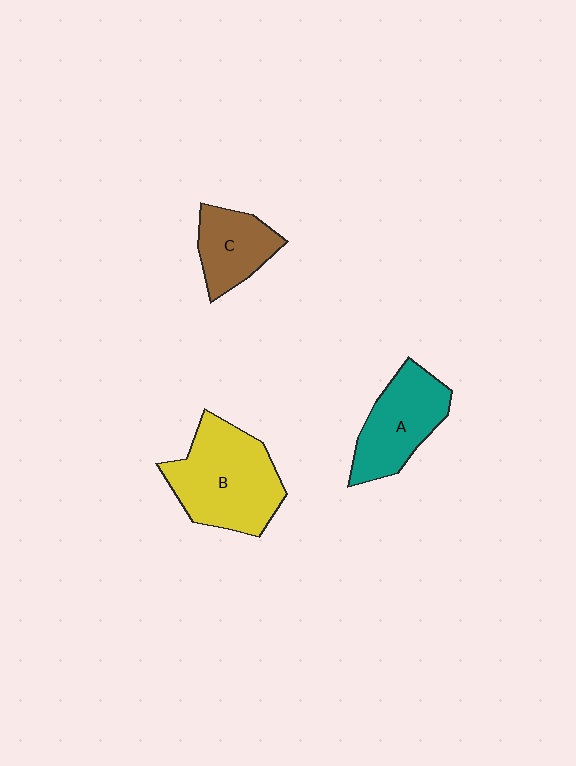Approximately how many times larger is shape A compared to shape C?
Approximately 1.3 times.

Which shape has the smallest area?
Shape C (brown).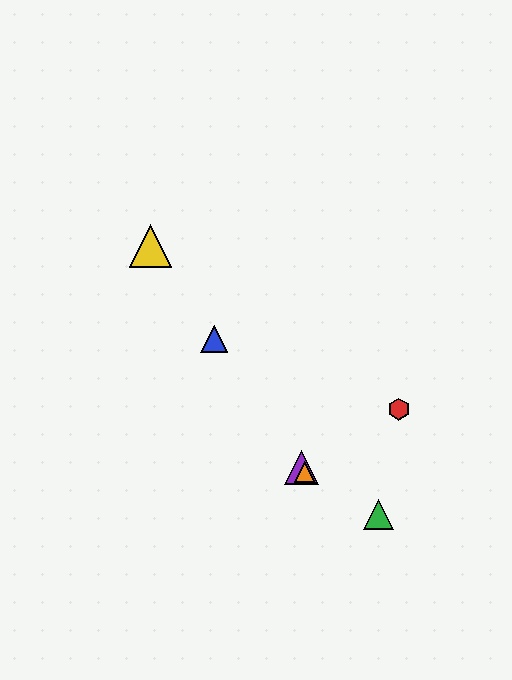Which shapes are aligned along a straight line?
The blue triangle, the yellow triangle, the purple triangle, the orange triangle are aligned along a straight line.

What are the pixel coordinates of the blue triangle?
The blue triangle is at (214, 339).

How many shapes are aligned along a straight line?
4 shapes (the blue triangle, the yellow triangle, the purple triangle, the orange triangle) are aligned along a straight line.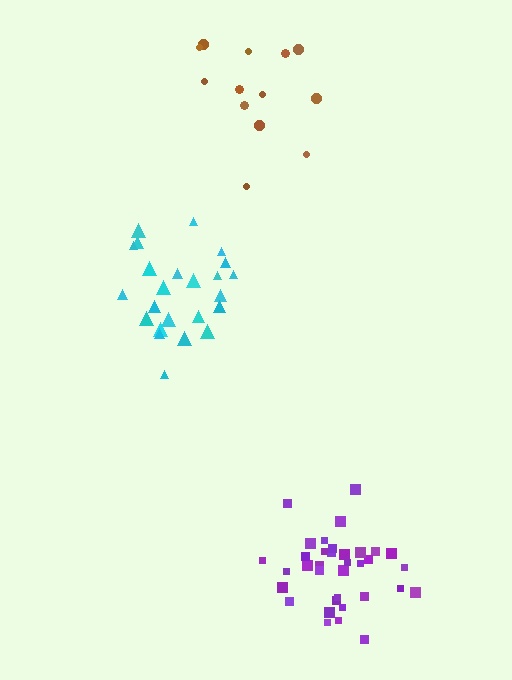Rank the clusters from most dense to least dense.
purple, cyan, brown.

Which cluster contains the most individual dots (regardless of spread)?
Purple (35).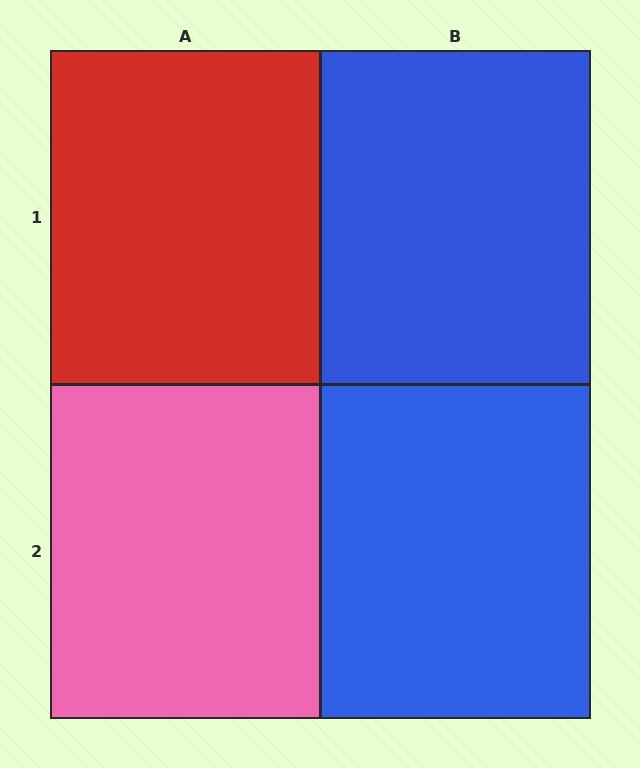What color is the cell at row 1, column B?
Blue.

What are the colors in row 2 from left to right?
Pink, blue.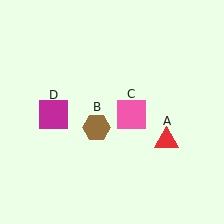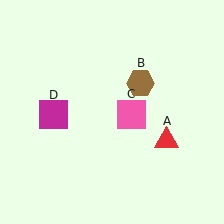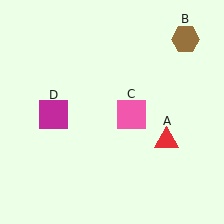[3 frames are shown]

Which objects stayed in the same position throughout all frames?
Red triangle (object A) and pink square (object C) and magenta square (object D) remained stationary.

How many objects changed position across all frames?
1 object changed position: brown hexagon (object B).